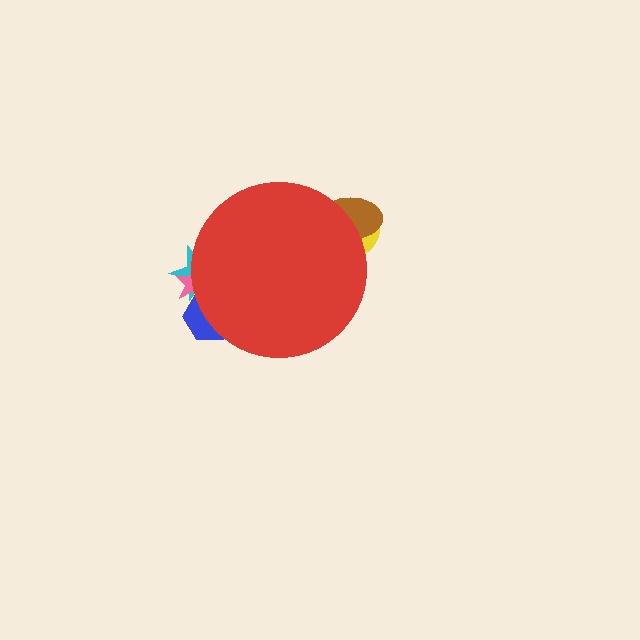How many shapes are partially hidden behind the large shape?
5 shapes are partially hidden.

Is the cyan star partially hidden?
Yes, the cyan star is partially hidden behind the red circle.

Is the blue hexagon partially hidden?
Yes, the blue hexagon is partially hidden behind the red circle.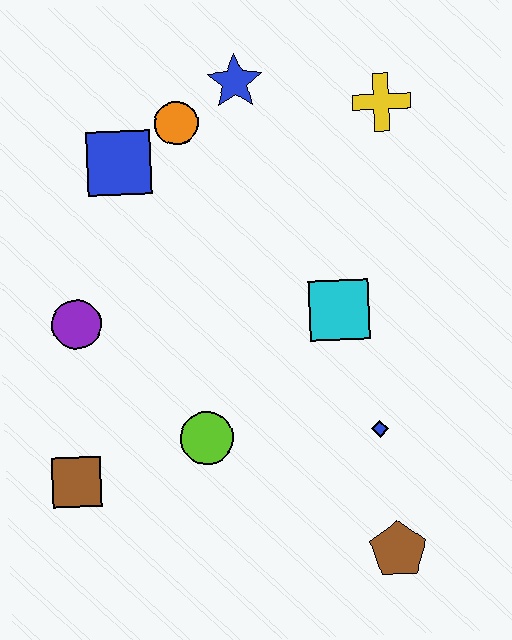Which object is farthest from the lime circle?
The yellow cross is farthest from the lime circle.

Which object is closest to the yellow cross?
The blue star is closest to the yellow cross.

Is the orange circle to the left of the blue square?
No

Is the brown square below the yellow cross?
Yes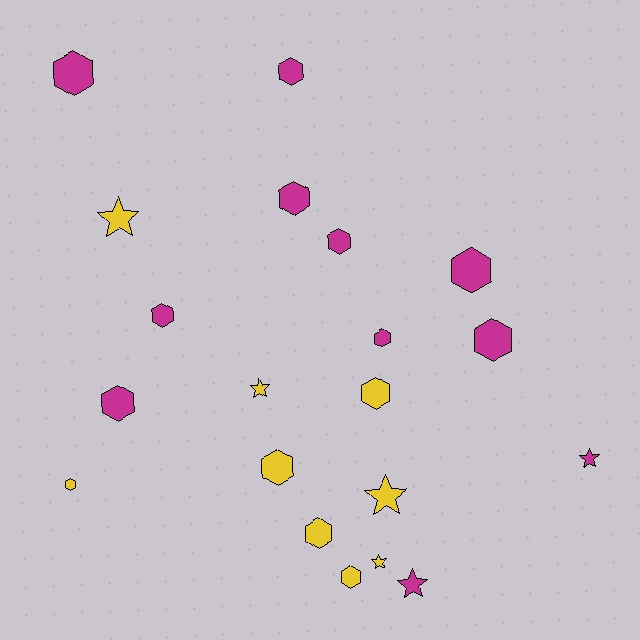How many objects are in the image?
There are 20 objects.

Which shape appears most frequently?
Hexagon, with 14 objects.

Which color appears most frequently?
Magenta, with 11 objects.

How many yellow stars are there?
There are 4 yellow stars.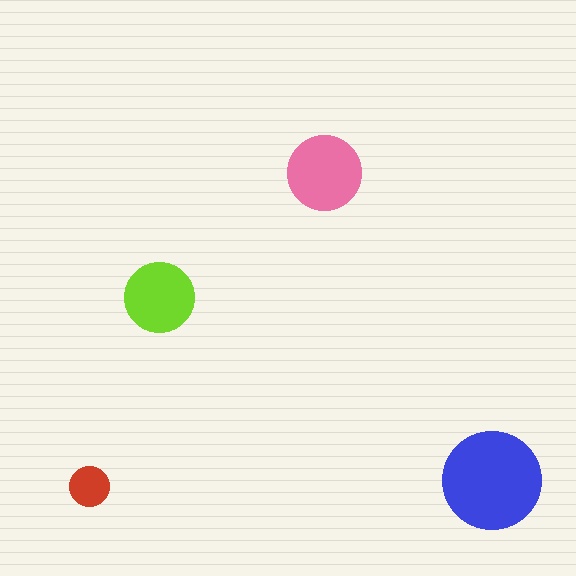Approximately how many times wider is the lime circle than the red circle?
About 2 times wider.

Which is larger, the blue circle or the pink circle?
The blue one.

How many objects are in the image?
There are 4 objects in the image.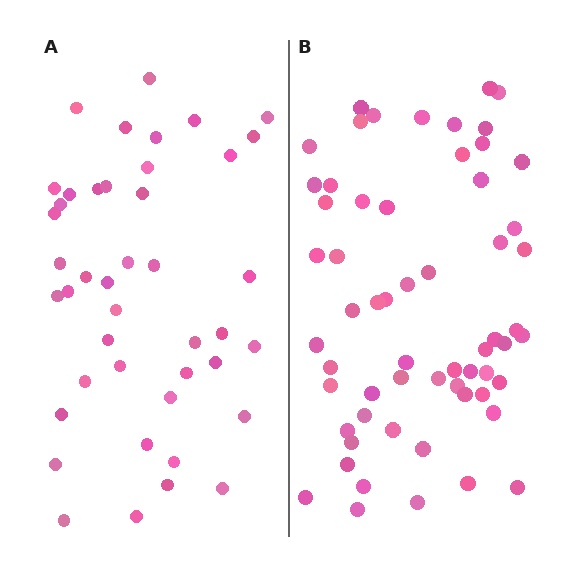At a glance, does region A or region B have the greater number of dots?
Region B (the right region) has more dots.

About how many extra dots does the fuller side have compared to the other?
Region B has approximately 15 more dots than region A.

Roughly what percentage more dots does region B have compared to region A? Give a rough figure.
About 40% more.